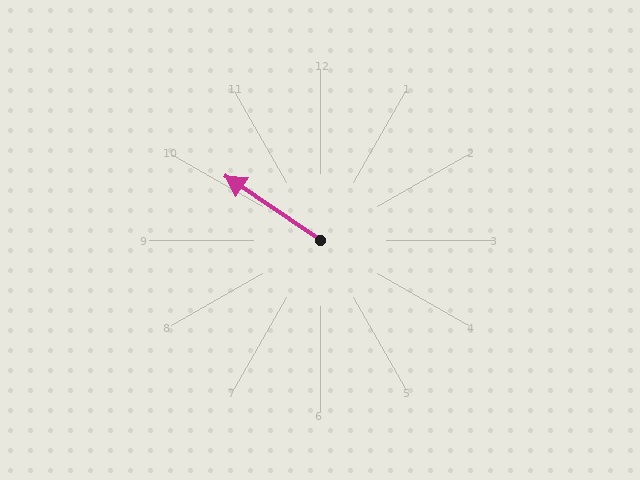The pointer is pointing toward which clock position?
Roughly 10 o'clock.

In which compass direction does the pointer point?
Northwest.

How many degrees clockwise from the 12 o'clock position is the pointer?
Approximately 304 degrees.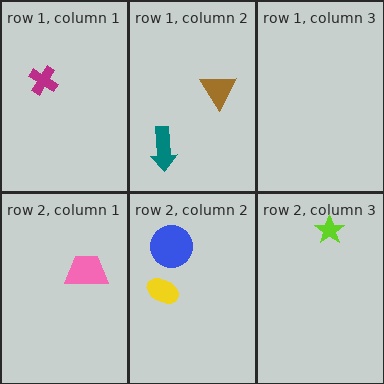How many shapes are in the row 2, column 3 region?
1.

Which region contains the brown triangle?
The row 1, column 2 region.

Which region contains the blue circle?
The row 2, column 2 region.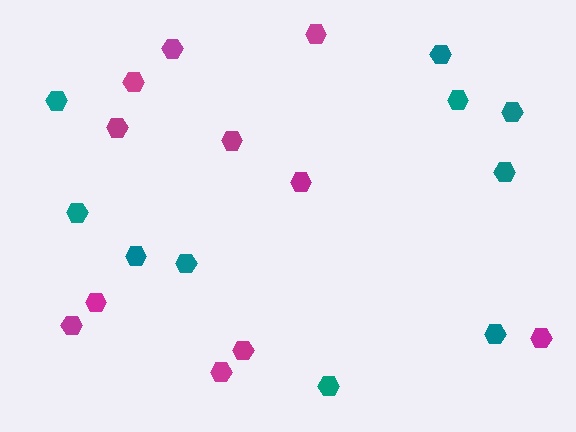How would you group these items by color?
There are 2 groups: one group of teal hexagons (10) and one group of magenta hexagons (11).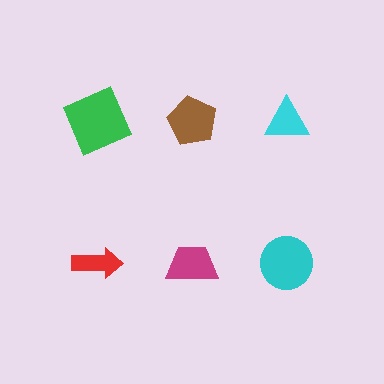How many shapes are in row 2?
3 shapes.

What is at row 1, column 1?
A green square.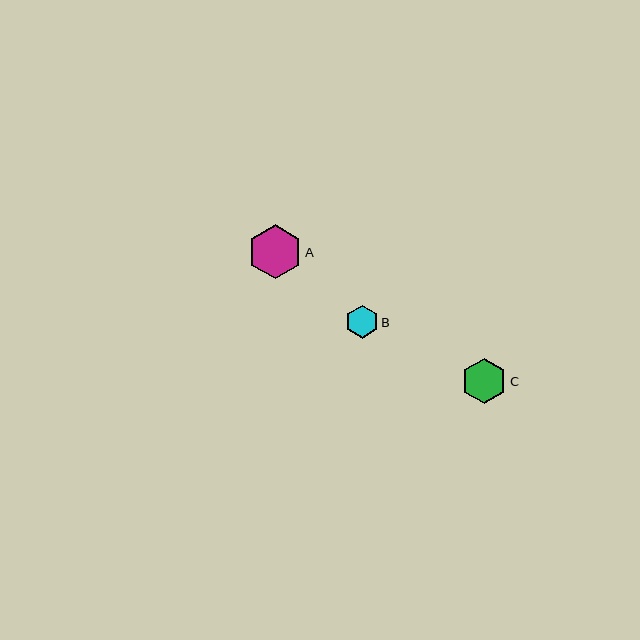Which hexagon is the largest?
Hexagon A is the largest with a size of approximately 54 pixels.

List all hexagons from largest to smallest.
From largest to smallest: A, C, B.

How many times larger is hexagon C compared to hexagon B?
Hexagon C is approximately 1.4 times the size of hexagon B.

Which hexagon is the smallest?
Hexagon B is the smallest with a size of approximately 33 pixels.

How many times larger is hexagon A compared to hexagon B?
Hexagon A is approximately 1.7 times the size of hexagon B.